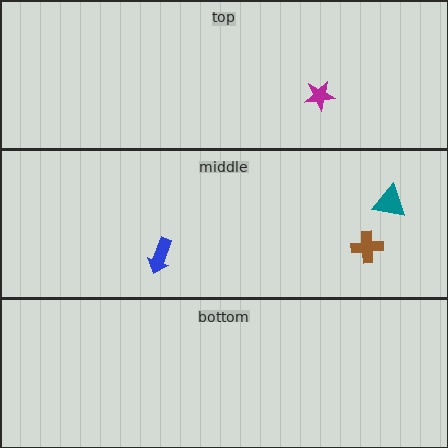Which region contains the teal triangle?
The middle region.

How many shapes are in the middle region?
3.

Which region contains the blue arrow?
The middle region.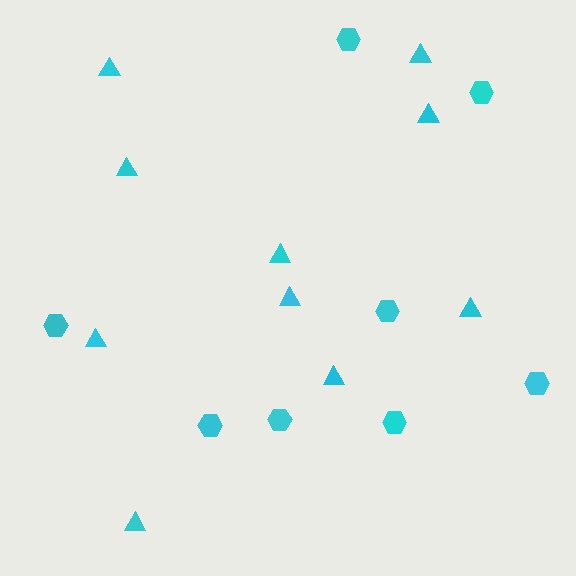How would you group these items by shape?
There are 2 groups: one group of hexagons (8) and one group of triangles (10).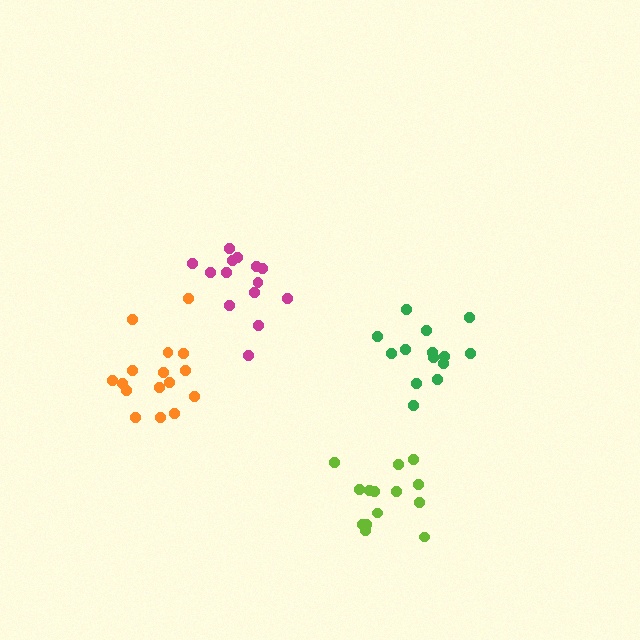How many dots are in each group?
Group 1: 16 dots, Group 2: 14 dots, Group 3: 14 dots, Group 4: 14 dots (58 total).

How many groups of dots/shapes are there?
There are 4 groups.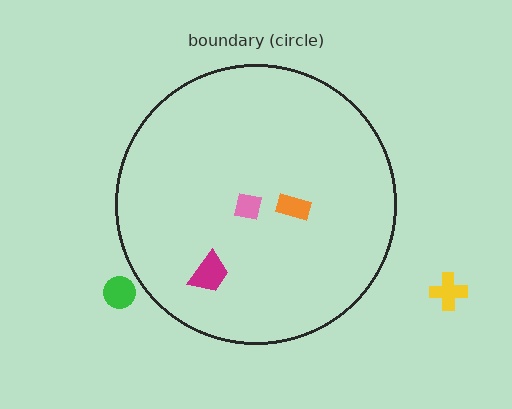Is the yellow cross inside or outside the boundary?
Outside.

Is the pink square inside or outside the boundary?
Inside.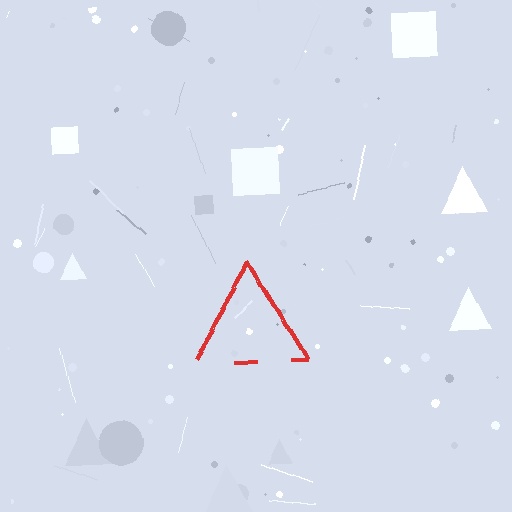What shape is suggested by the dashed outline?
The dashed outline suggests a triangle.